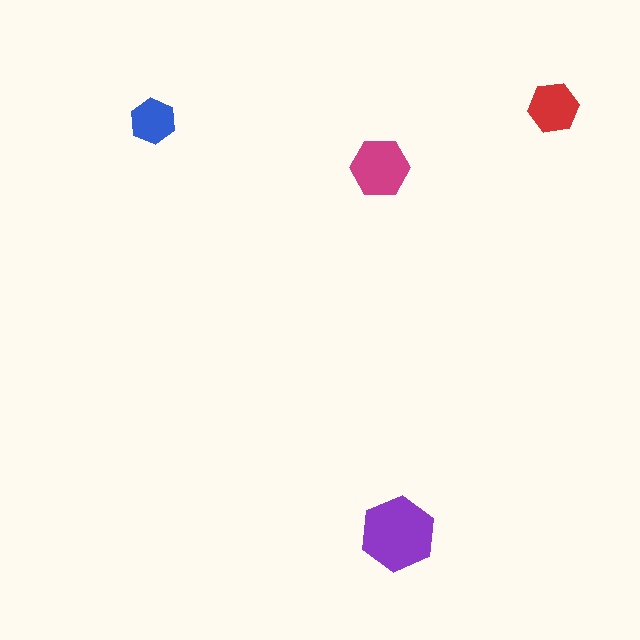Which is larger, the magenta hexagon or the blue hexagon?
The magenta one.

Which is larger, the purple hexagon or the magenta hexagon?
The purple one.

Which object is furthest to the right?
The red hexagon is rightmost.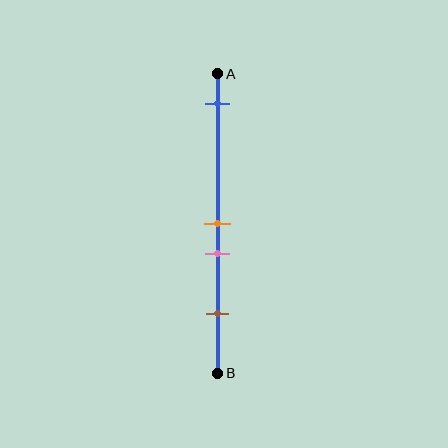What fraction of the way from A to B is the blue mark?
The blue mark is approximately 10% (0.1) of the way from A to B.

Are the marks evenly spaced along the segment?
No, the marks are not evenly spaced.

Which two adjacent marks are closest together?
The orange and pink marks are the closest adjacent pair.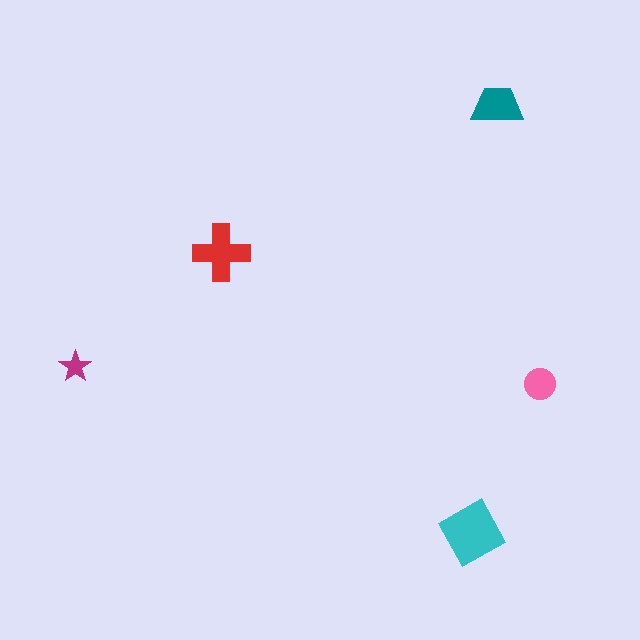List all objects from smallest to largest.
The magenta star, the pink circle, the teal trapezoid, the red cross, the cyan square.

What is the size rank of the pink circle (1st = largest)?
4th.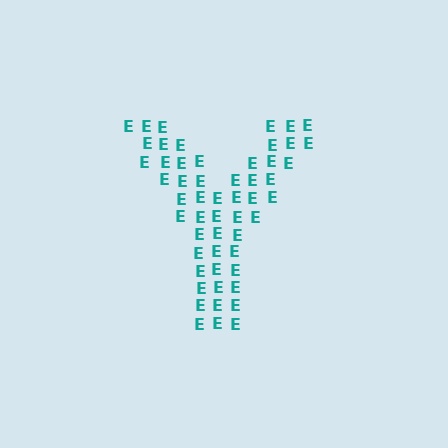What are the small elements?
The small elements are letter E's.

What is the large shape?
The large shape is the letter Y.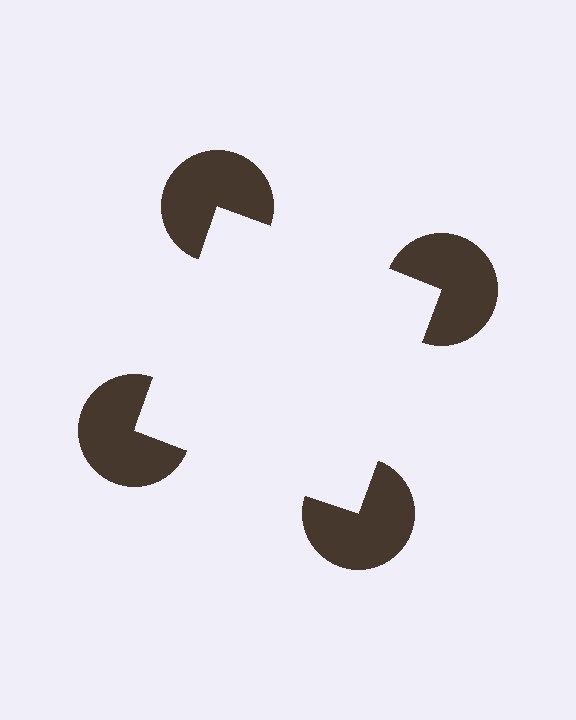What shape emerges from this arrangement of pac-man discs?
An illusory square — its edges are inferred from the aligned wedge cuts in the pac-man discs, not physically drawn.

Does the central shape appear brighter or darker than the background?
It typically appears slightly brighter than the background, even though no actual brightness change is drawn.